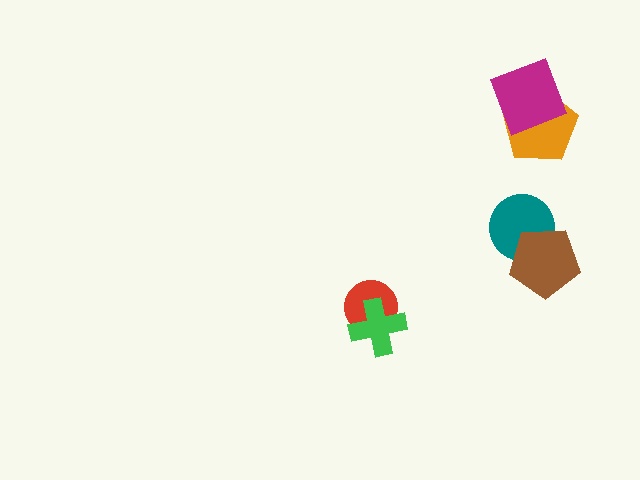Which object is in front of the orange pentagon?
The magenta diamond is in front of the orange pentagon.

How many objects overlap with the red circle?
1 object overlaps with the red circle.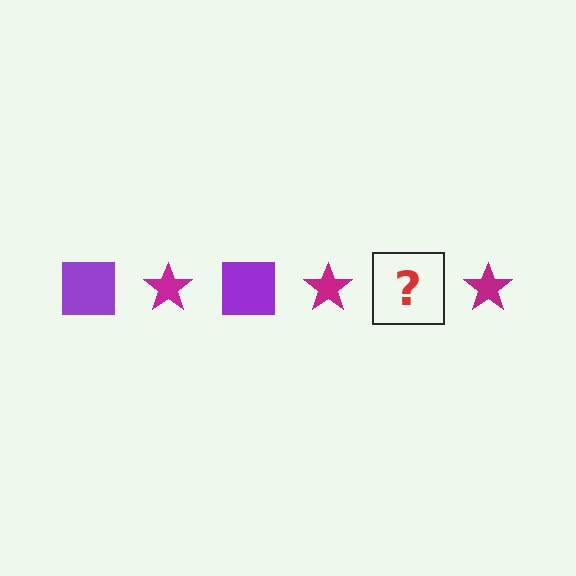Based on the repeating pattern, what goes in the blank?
The blank should be a purple square.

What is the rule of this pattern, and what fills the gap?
The rule is that the pattern alternates between purple square and magenta star. The gap should be filled with a purple square.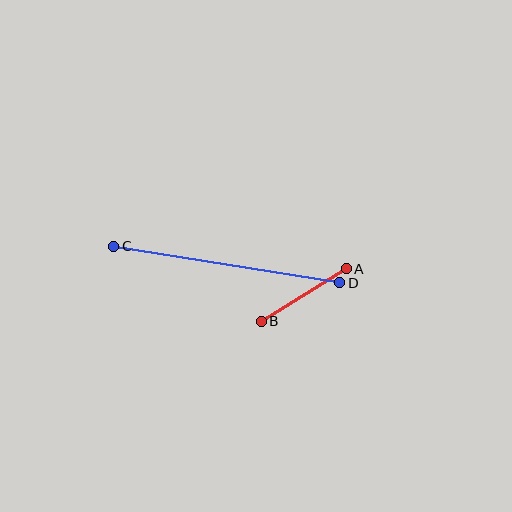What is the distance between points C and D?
The distance is approximately 229 pixels.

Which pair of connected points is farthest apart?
Points C and D are farthest apart.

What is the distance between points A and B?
The distance is approximately 99 pixels.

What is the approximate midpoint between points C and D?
The midpoint is at approximately (227, 264) pixels.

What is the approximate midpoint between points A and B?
The midpoint is at approximately (304, 295) pixels.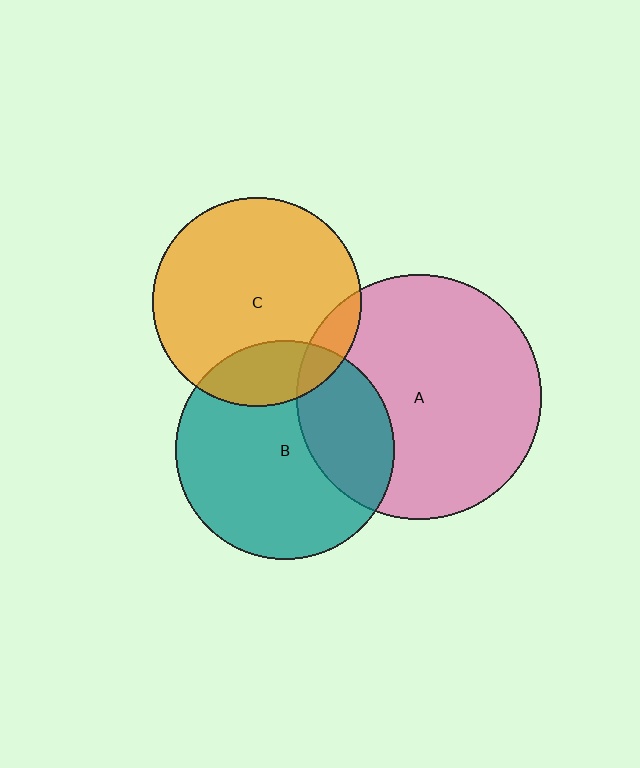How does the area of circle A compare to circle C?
Approximately 1.4 times.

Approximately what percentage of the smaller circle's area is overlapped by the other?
Approximately 20%.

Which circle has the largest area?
Circle A (pink).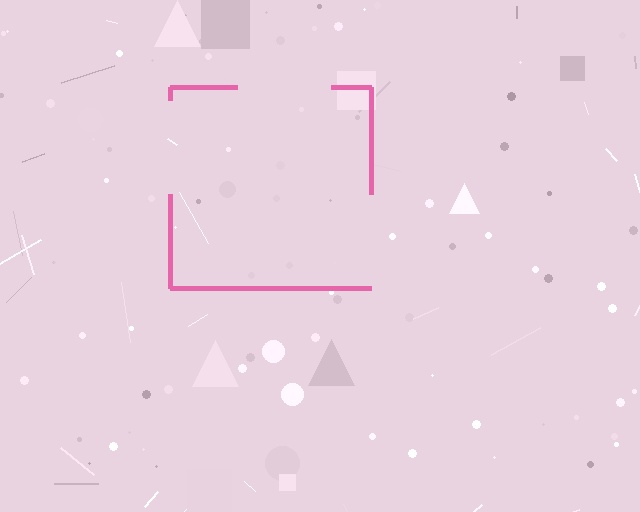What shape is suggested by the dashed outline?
The dashed outline suggests a square.